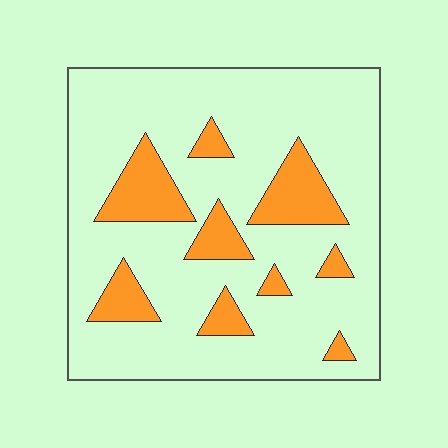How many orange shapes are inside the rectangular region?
9.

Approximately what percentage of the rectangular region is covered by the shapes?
Approximately 20%.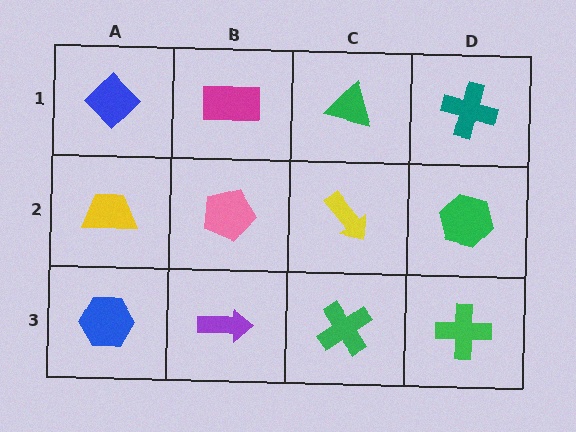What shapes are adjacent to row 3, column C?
A yellow arrow (row 2, column C), a purple arrow (row 3, column B), a green cross (row 3, column D).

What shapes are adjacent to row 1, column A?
A yellow trapezoid (row 2, column A), a magenta rectangle (row 1, column B).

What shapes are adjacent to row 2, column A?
A blue diamond (row 1, column A), a blue hexagon (row 3, column A), a pink pentagon (row 2, column B).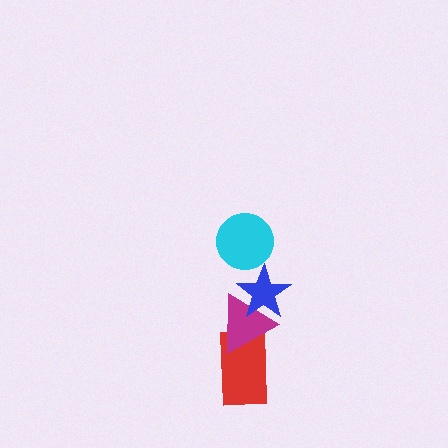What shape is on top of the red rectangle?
The magenta triangle is on top of the red rectangle.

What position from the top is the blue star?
The blue star is 2nd from the top.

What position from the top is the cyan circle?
The cyan circle is 1st from the top.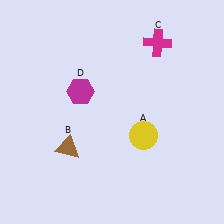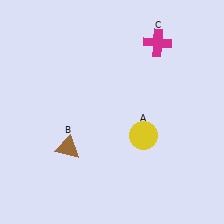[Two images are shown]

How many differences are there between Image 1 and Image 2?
There is 1 difference between the two images.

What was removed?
The magenta hexagon (D) was removed in Image 2.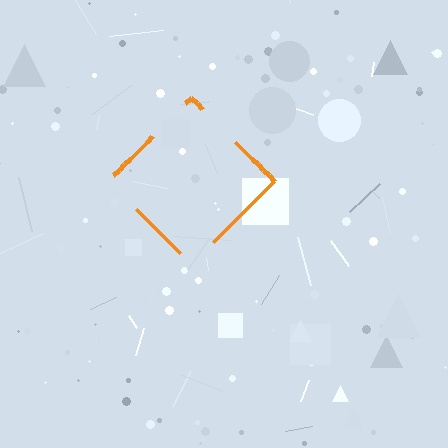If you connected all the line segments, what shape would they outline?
They would outline a diamond.